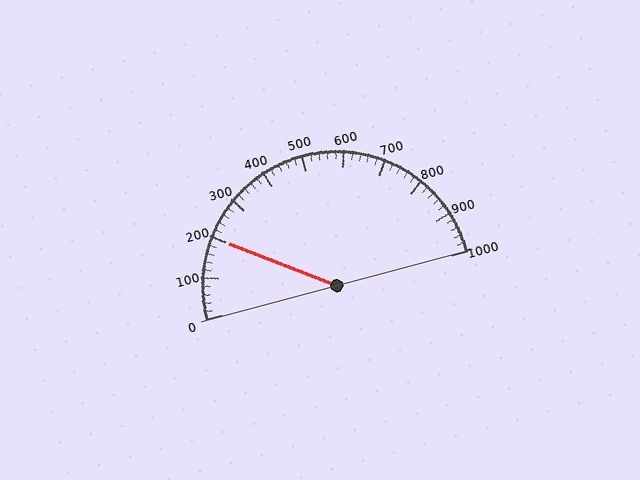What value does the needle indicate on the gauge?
The needle indicates approximately 200.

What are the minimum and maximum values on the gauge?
The gauge ranges from 0 to 1000.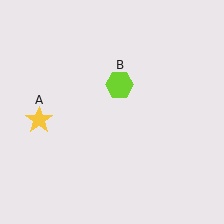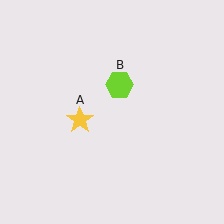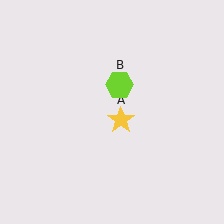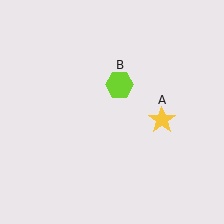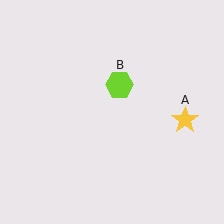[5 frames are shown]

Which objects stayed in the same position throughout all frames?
Lime hexagon (object B) remained stationary.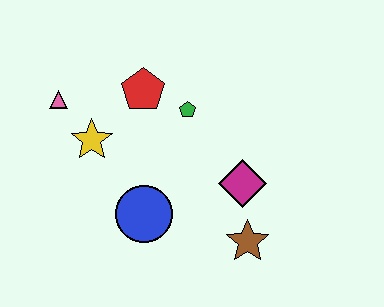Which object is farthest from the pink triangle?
The brown star is farthest from the pink triangle.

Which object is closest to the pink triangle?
The yellow star is closest to the pink triangle.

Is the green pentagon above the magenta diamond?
Yes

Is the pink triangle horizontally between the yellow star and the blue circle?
No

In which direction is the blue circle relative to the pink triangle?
The blue circle is below the pink triangle.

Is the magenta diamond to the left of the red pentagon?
No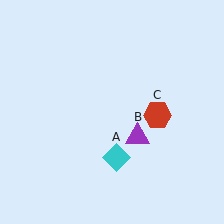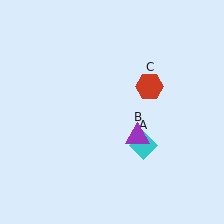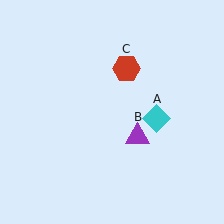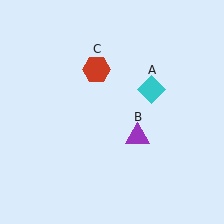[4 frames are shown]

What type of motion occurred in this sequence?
The cyan diamond (object A), red hexagon (object C) rotated counterclockwise around the center of the scene.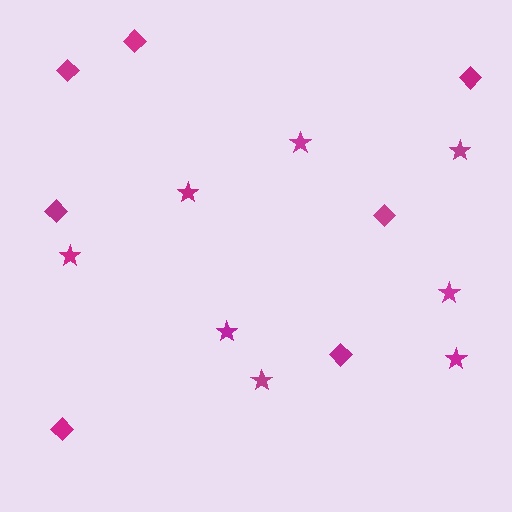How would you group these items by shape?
There are 2 groups: one group of stars (8) and one group of diamonds (7).